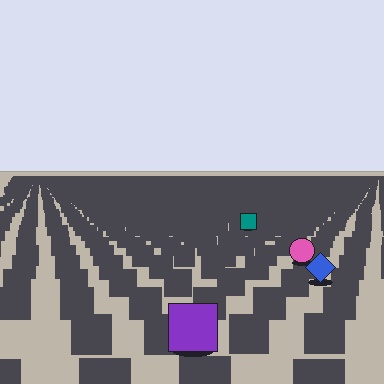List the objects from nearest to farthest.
From nearest to farthest: the purple square, the blue diamond, the pink circle, the teal square.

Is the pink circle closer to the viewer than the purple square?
No. The purple square is closer — you can tell from the texture gradient: the ground texture is coarser near it.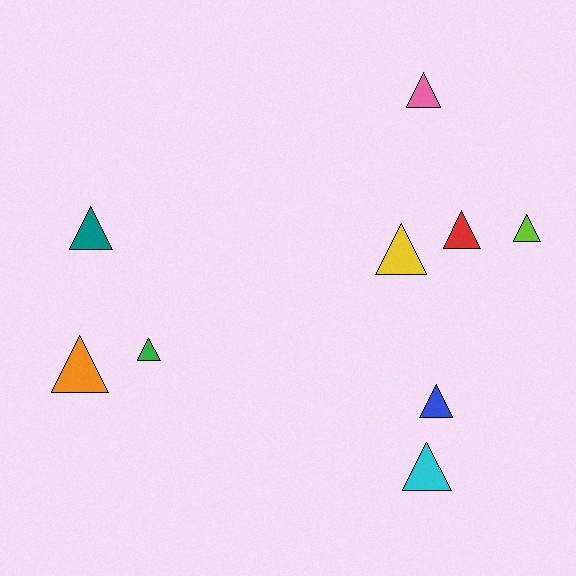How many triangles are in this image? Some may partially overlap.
There are 9 triangles.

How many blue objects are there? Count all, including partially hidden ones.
There is 1 blue object.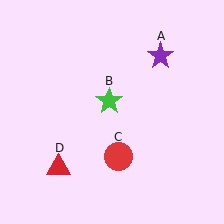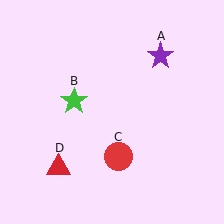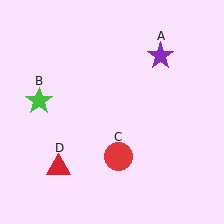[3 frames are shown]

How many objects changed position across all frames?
1 object changed position: green star (object B).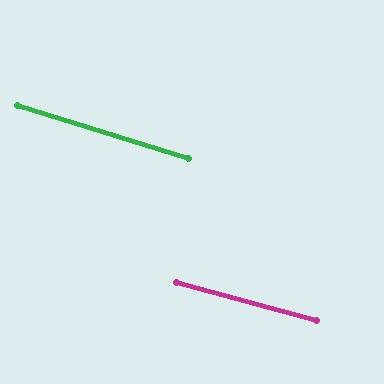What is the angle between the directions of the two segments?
Approximately 2 degrees.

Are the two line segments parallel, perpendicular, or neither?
Parallel — their directions differ by only 1.9°.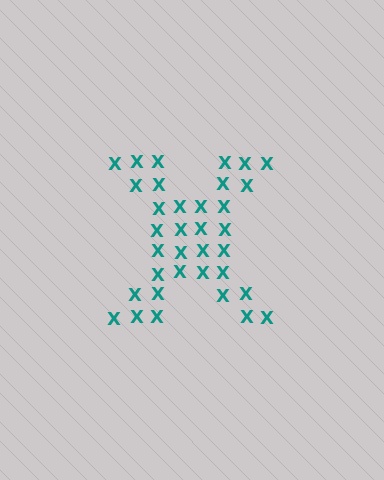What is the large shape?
The large shape is the letter X.